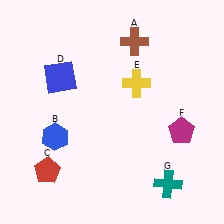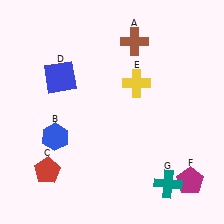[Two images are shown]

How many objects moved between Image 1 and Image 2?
1 object moved between the two images.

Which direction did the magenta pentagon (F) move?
The magenta pentagon (F) moved down.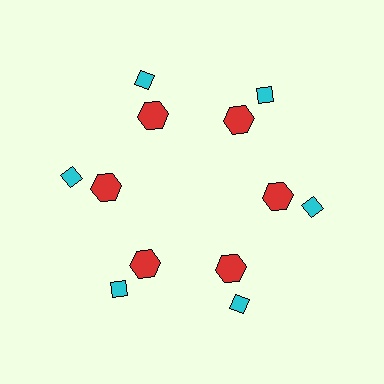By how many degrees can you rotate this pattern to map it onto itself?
The pattern maps onto itself every 60 degrees of rotation.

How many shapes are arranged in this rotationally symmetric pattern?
There are 12 shapes, arranged in 6 groups of 2.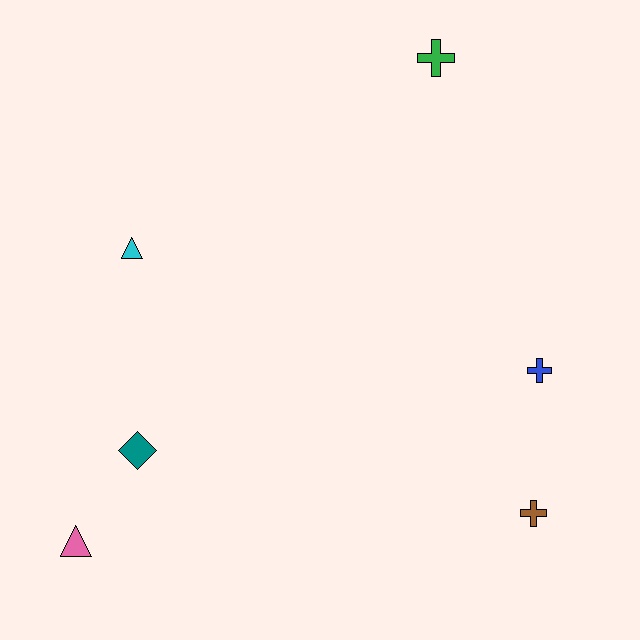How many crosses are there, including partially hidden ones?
There are 3 crosses.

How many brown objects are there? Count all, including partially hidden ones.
There is 1 brown object.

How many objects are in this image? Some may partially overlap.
There are 6 objects.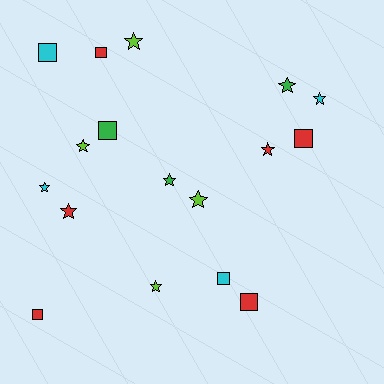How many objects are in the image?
There are 17 objects.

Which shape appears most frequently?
Star, with 10 objects.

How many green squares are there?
There is 1 green square.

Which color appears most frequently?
Red, with 6 objects.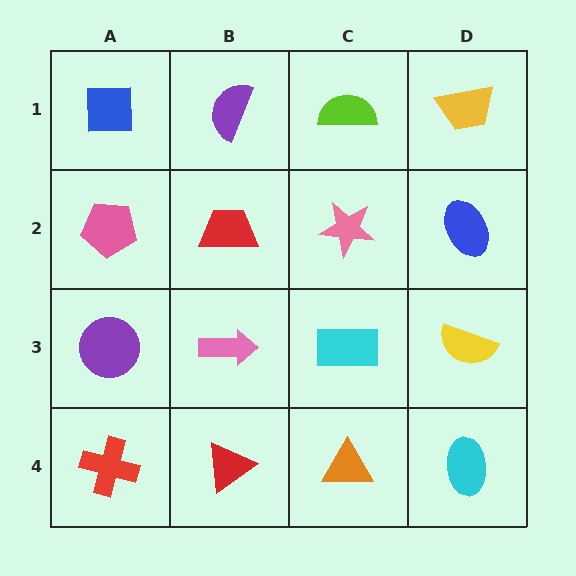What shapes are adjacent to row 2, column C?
A lime semicircle (row 1, column C), a cyan rectangle (row 3, column C), a red trapezoid (row 2, column B), a blue ellipse (row 2, column D).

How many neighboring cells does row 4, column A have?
2.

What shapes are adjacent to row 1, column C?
A pink star (row 2, column C), a purple semicircle (row 1, column B), a yellow trapezoid (row 1, column D).